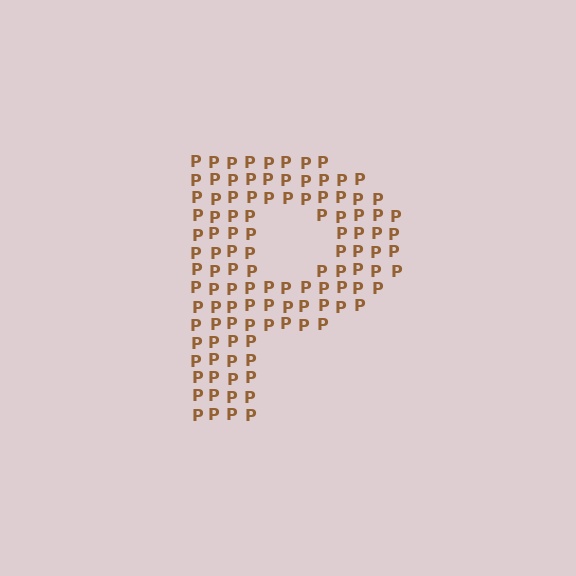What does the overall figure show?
The overall figure shows the letter P.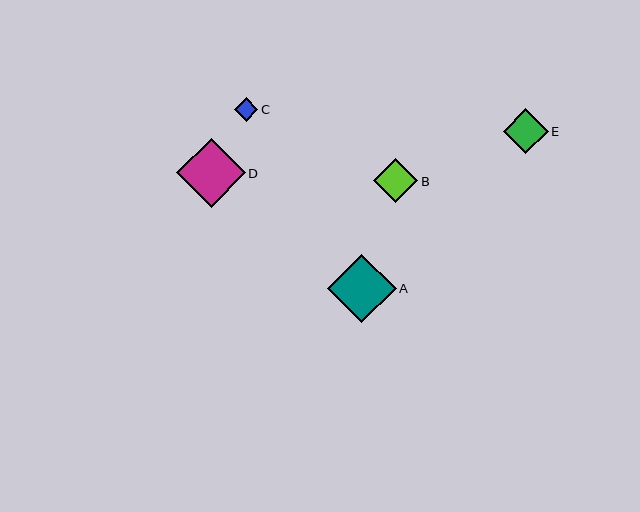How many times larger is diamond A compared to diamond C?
Diamond A is approximately 2.9 times the size of diamond C.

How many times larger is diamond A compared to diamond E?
Diamond A is approximately 1.5 times the size of diamond E.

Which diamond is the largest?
Diamond D is the largest with a size of approximately 69 pixels.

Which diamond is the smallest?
Diamond C is the smallest with a size of approximately 23 pixels.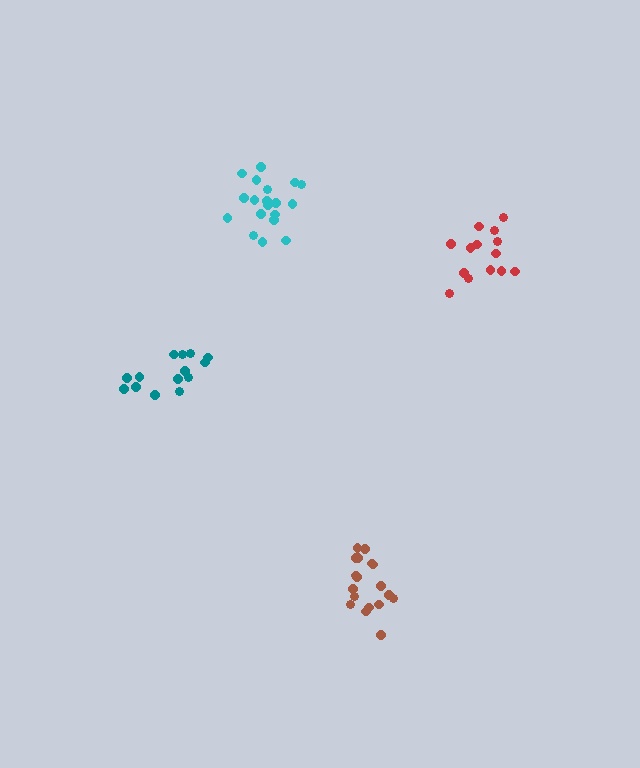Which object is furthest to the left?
The teal cluster is leftmost.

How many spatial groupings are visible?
There are 4 spatial groupings.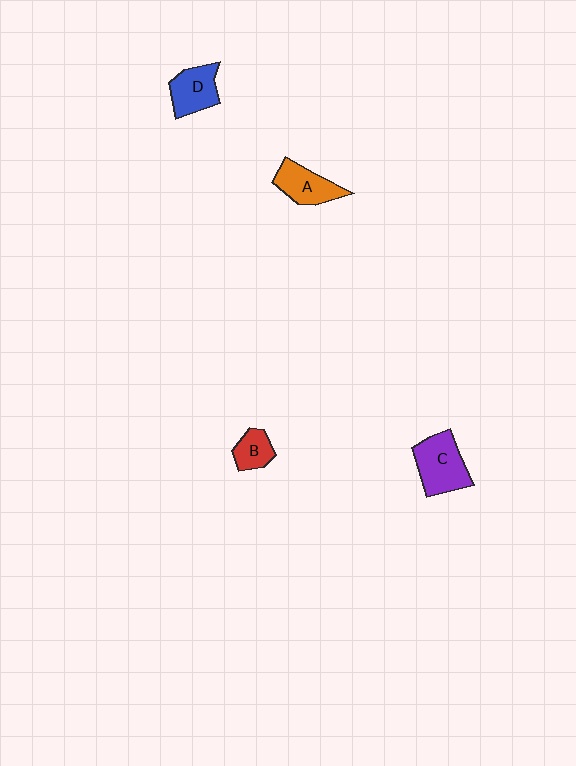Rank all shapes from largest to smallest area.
From largest to smallest: C (purple), D (blue), A (orange), B (red).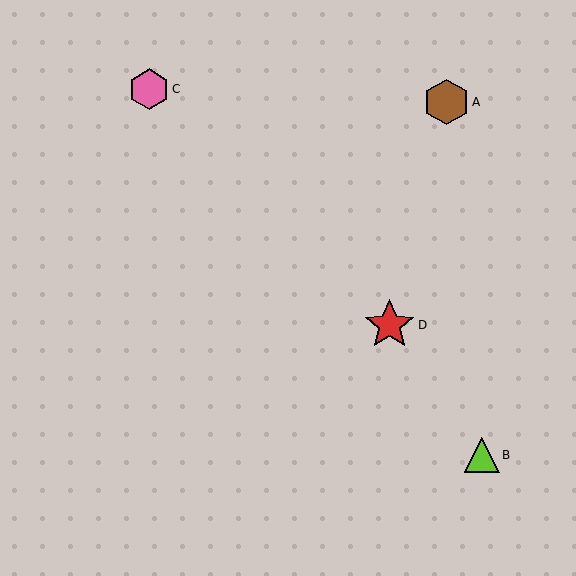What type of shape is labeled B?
Shape B is a lime triangle.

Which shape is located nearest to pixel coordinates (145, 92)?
The pink hexagon (labeled C) at (149, 89) is nearest to that location.